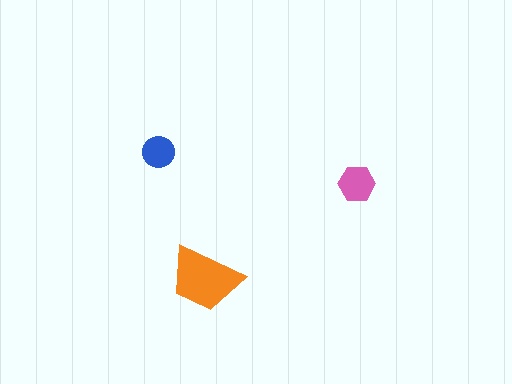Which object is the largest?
The orange trapezoid.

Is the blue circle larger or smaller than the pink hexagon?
Smaller.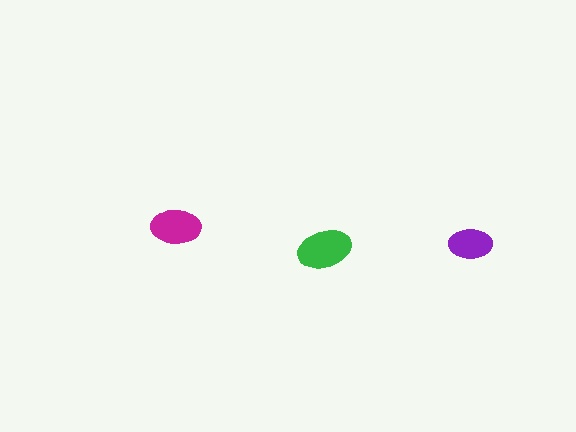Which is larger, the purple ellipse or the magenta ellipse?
The magenta one.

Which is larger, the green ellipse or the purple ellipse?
The green one.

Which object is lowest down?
The green ellipse is bottommost.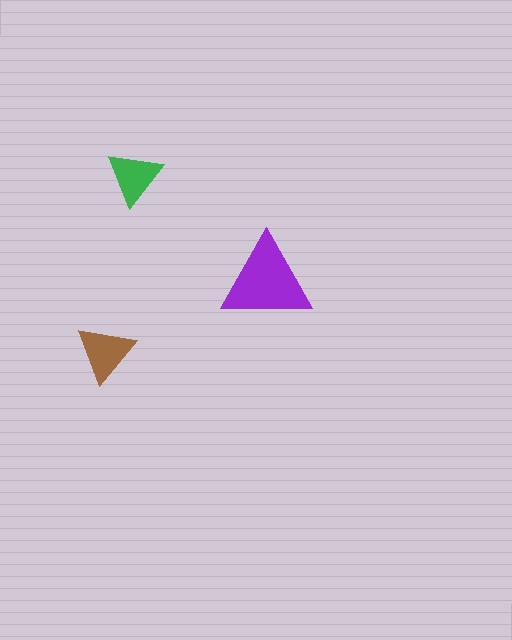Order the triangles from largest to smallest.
the purple one, the brown one, the green one.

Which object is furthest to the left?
The brown triangle is leftmost.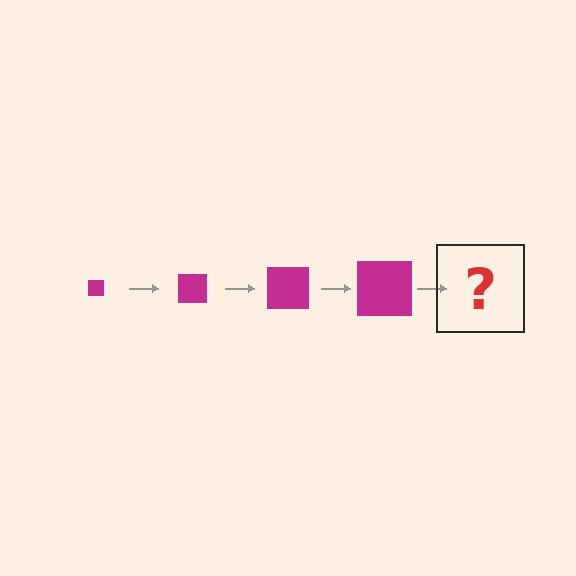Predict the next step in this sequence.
The next step is a magenta square, larger than the previous one.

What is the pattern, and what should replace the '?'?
The pattern is that the square gets progressively larger each step. The '?' should be a magenta square, larger than the previous one.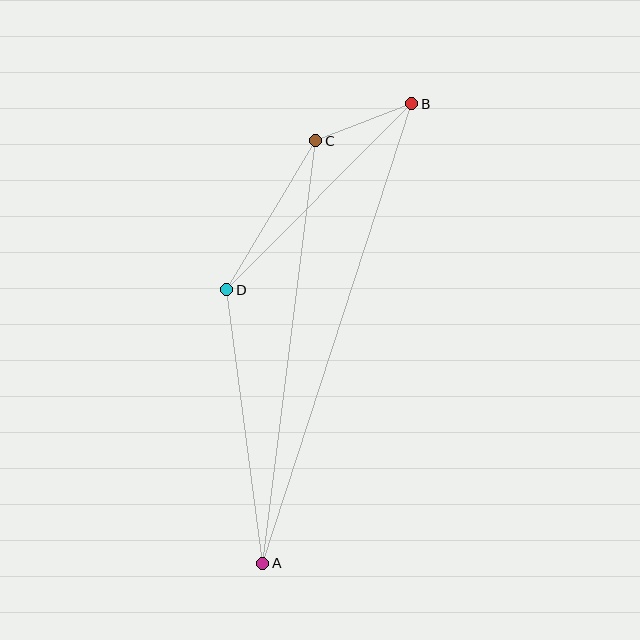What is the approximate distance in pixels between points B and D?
The distance between B and D is approximately 263 pixels.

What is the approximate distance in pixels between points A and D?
The distance between A and D is approximately 276 pixels.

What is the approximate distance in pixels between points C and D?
The distance between C and D is approximately 174 pixels.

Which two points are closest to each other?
Points B and C are closest to each other.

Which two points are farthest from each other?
Points A and B are farthest from each other.